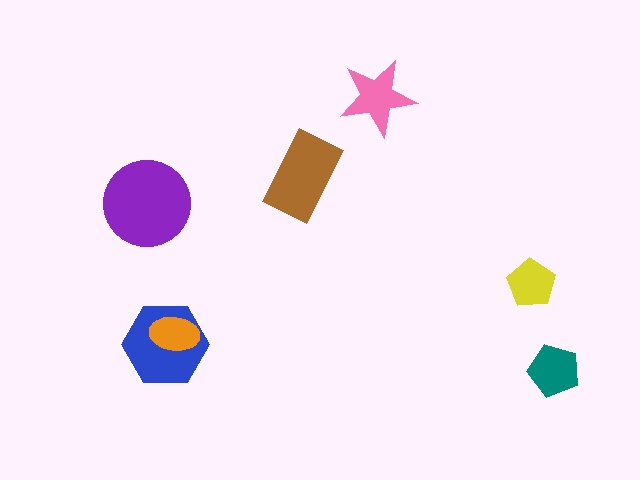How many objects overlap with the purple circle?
0 objects overlap with the purple circle.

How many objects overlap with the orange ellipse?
1 object overlaps with the orange ellipse.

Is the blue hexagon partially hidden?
Yes, it is partially covered by another shape.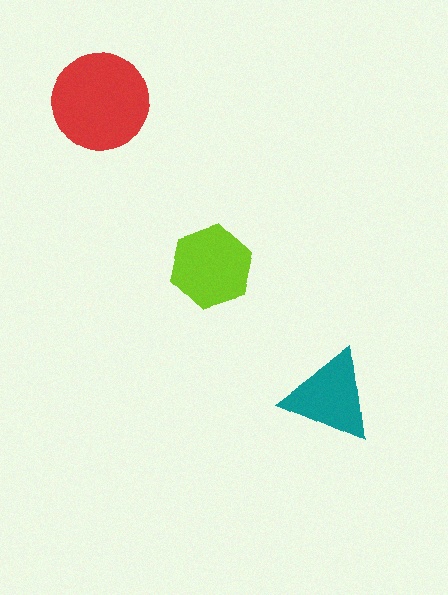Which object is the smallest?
The teal triangle.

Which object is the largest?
The red circle.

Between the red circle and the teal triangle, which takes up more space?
The red circle.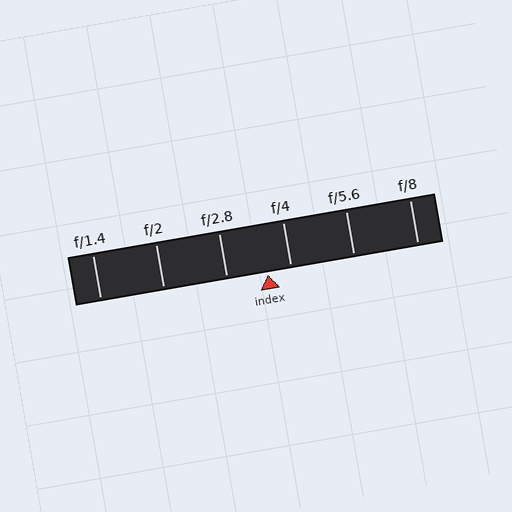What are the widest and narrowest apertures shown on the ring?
The widest aperture shown is f/1.4 and the narrowest is f/8.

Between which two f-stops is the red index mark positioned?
The index mark is between f/2.8 and f/4.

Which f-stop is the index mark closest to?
The index mark is closest to f/4.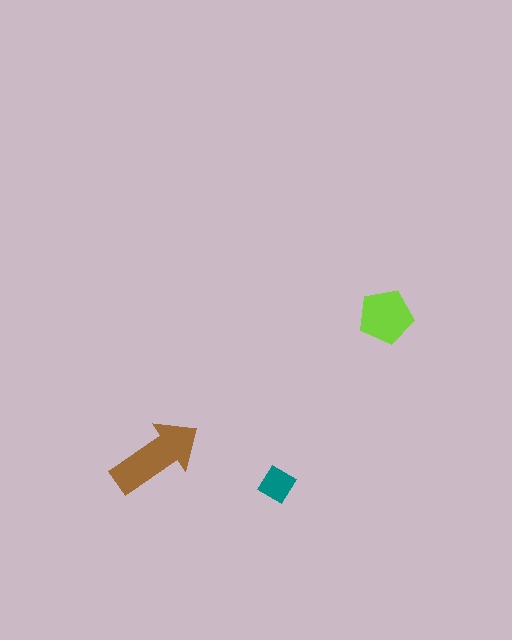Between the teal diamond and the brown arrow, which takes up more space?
The brown arrow.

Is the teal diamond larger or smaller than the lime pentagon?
Smaller.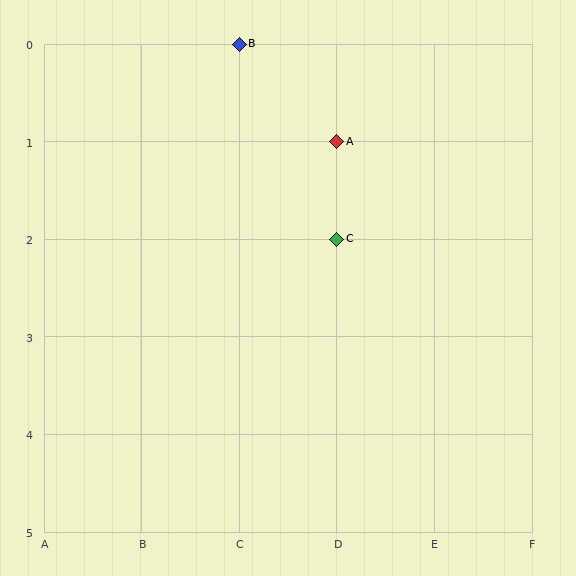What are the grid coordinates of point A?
Point A is at grid coordinates (D, 1).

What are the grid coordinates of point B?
Point B is at grid coordinates (C, 0).